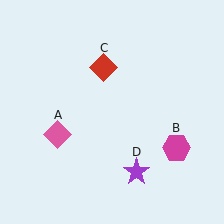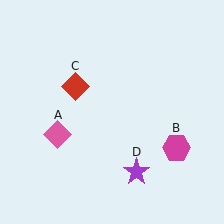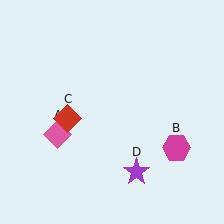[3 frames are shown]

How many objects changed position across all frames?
1 object changed position: red diamond (object C).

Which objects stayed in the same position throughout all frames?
Pink diamond (object A) and magenta hexagon (object B) and purple star (object D) remained stationary.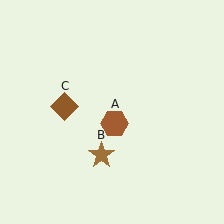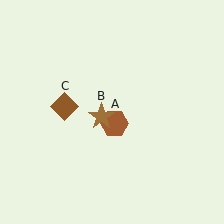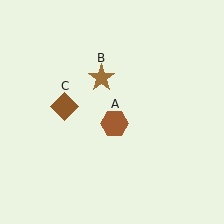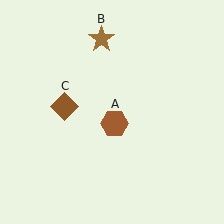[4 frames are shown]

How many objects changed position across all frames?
1 object changed position: brown star (object B).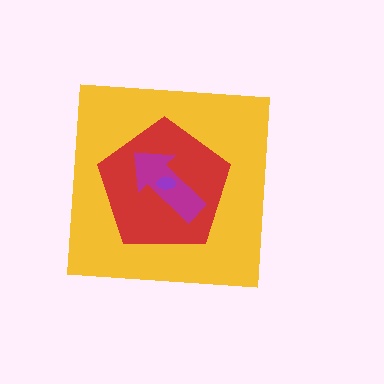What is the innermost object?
The purple ellipse.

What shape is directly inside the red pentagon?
The magenta arrow.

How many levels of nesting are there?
4.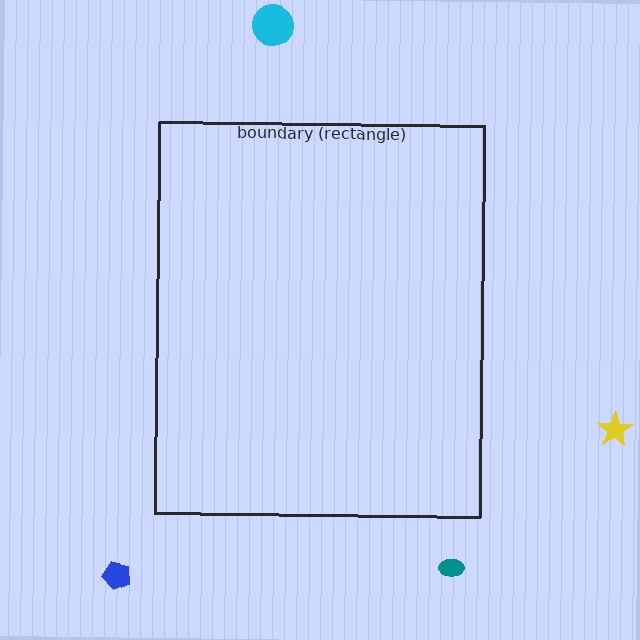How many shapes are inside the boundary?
0 inside, 4 outside.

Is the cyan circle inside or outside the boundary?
Outside.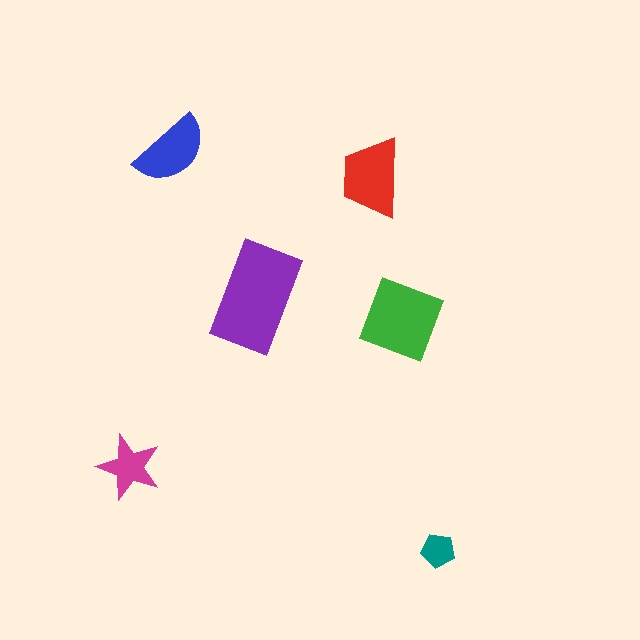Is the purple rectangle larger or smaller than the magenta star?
Larger.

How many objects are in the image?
There are 6 objects in the image.